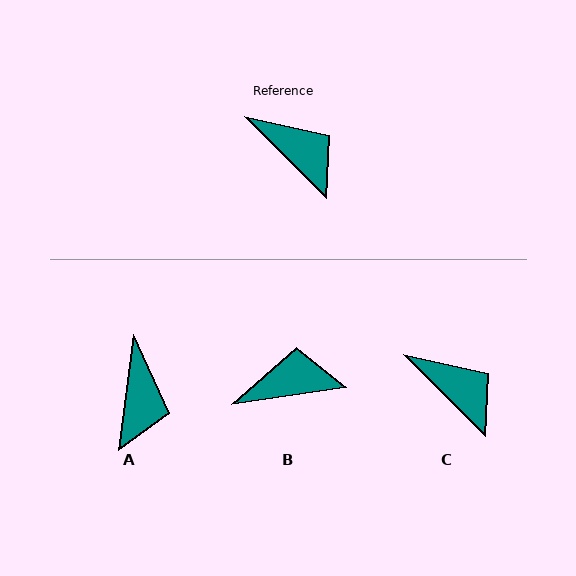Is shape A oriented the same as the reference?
No, it is off by about 52 degrees.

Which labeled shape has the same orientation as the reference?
C.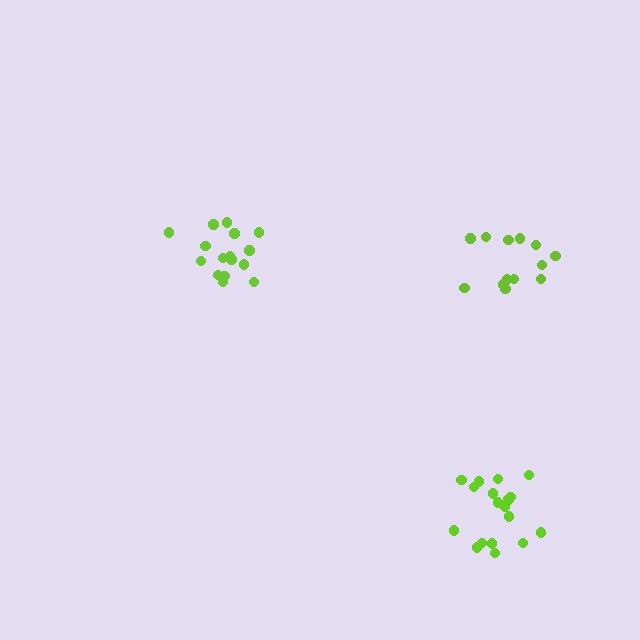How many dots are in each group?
Group 1: 16 dots, Group 2: 13 dots, Group 3: 18 dots (47 total).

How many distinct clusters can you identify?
There are 3 distinct clusters.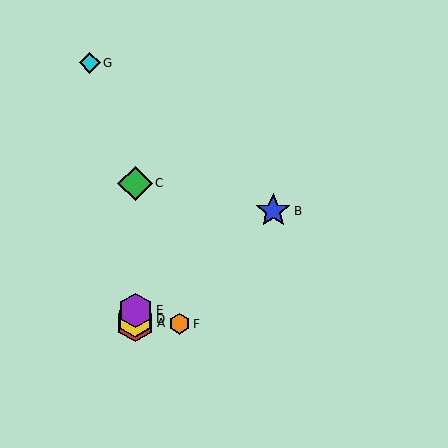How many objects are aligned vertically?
4 objects (A, C, D, E) are aligned vertically.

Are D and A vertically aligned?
Yes, both are at x≈135.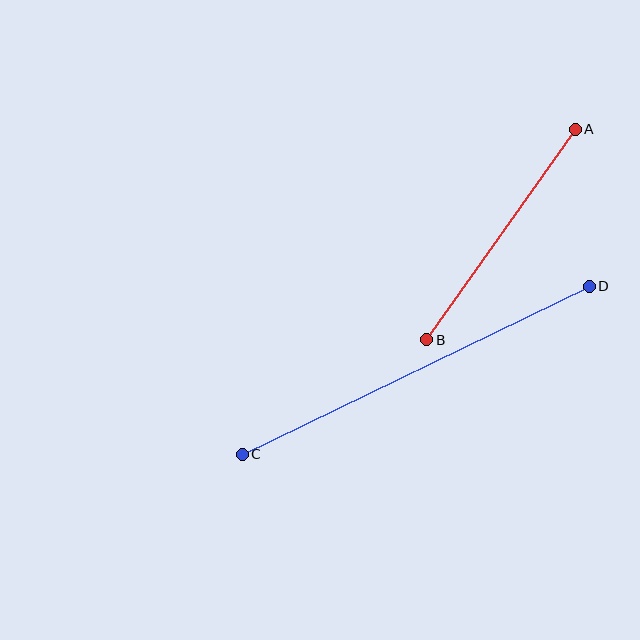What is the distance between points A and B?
The distance is approximately 257 pixels.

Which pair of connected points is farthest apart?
Points C and D are farthest apart.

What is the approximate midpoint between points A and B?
The midpoint is at approximately (501, 235) pixels.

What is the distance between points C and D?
The distance is approximately 386 pixels.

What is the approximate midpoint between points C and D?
The midpoint is at approximately (416, 370) pixels.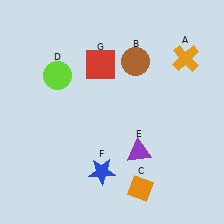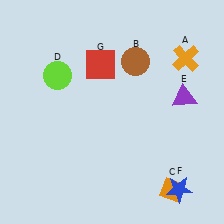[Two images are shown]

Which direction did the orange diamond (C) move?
The orange diamond (C) moved right.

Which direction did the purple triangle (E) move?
The purple triangle (E) moved up.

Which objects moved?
The objects that moved are: the orange diamond (C), the purple triangle (E), the blue star (F).